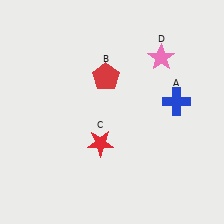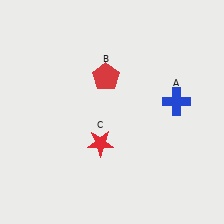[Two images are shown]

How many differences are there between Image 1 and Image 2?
There is 1 difference between the two images.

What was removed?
The pink star (D) was removed in Image 2.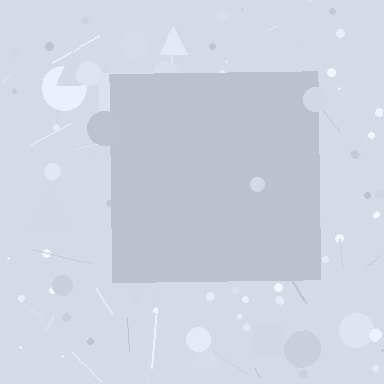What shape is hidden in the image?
A square is hidden in the image.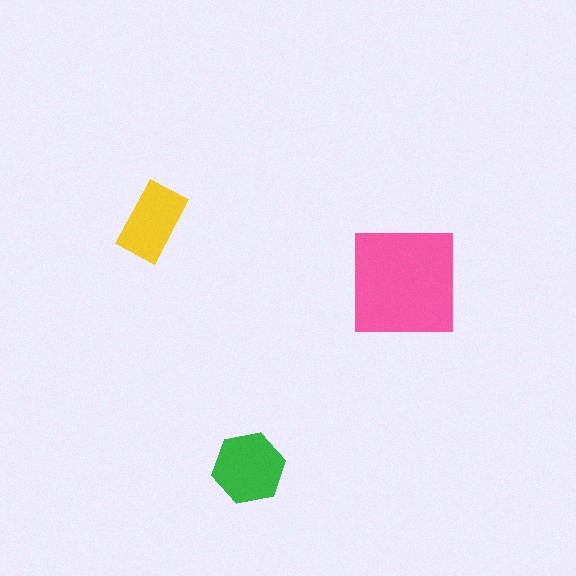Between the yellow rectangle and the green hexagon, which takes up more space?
The green hexagon.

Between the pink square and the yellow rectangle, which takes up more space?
The pink square.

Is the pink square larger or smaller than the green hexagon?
Larger.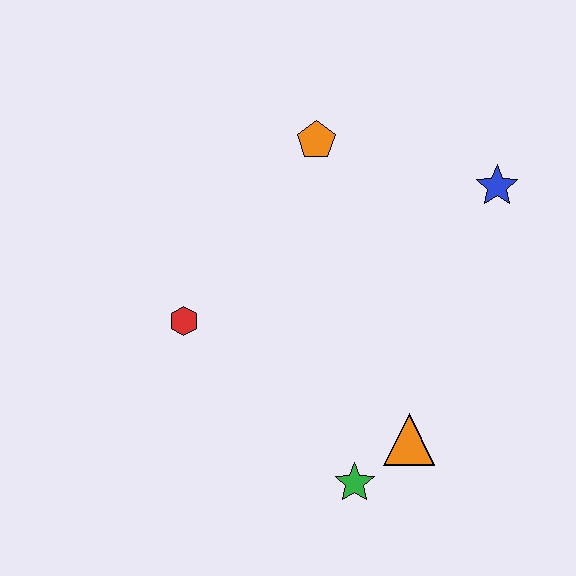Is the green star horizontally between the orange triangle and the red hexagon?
Yes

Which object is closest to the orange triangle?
The green star is closest to the orange triangle.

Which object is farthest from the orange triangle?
The orange pentagon is farthest from the orange triangle.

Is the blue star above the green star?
Yes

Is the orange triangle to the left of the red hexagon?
No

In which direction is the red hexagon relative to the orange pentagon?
The red hexagon is below the orange pentagon.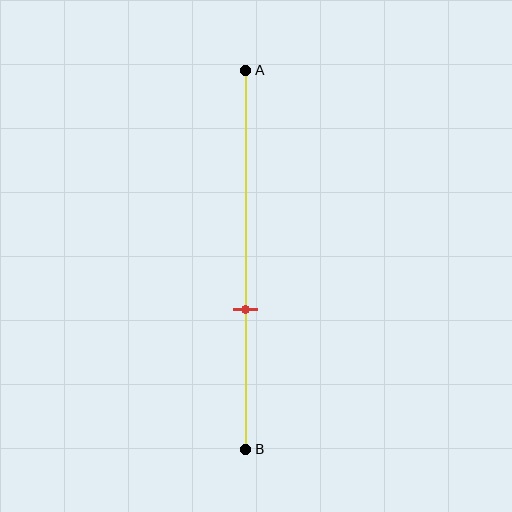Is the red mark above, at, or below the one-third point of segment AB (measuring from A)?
The red mark is below the one-third point of segment AB.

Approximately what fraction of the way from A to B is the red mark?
The red mark is approximately 65% of the way from A to B.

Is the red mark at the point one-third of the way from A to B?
No, the mark is at about 65% from A, not at the 33% one-third point.